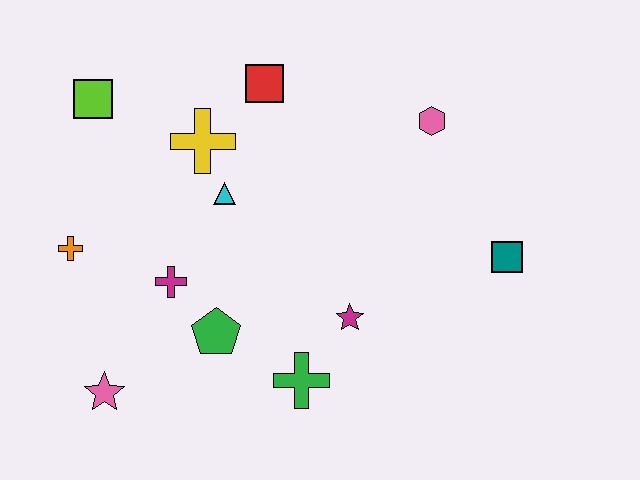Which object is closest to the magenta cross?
The green pentagon is closest to the magenta cross.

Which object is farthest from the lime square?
The teal square is farthest from the lime square.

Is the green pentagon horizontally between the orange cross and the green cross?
Yes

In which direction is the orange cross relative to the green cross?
The orange cross is to the left of the green cross.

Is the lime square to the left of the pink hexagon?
Yes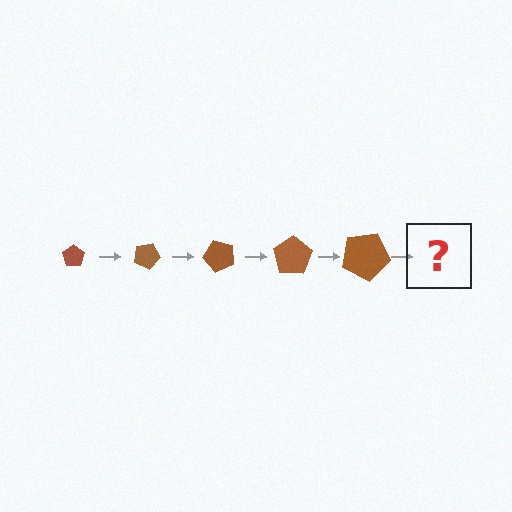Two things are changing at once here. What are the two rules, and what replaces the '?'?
The two rules are that the pentagon grows larger each step and it rotates 25 degrees each step. The '?' should be a pentagon, larger than the previous one and rotated 125 degrees from the start.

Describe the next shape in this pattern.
It should be a pentagon, larger than the previous one and rotated 125 degrees from the start.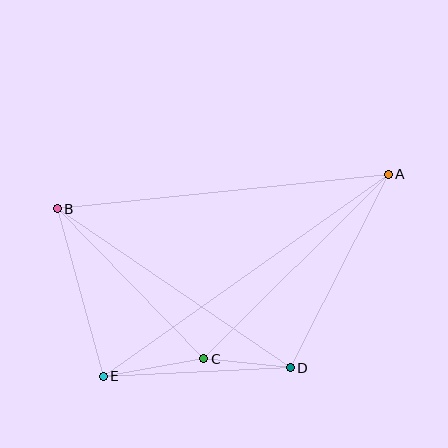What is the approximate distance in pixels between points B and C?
The distance between B and C is approximately 209 pixels.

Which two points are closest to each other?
Points C and D are closest to each other.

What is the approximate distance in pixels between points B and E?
The distance between B and E is approximately 173 pixels.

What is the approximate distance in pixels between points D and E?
The distance between D and E is approximately 187 pixels.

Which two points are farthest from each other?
Points A and E are farthest from each other.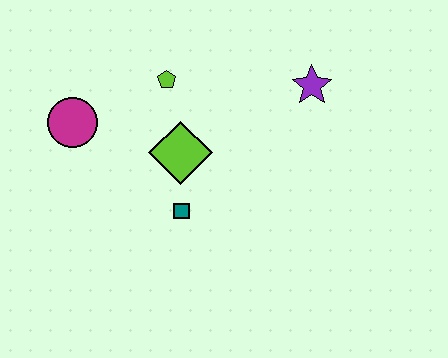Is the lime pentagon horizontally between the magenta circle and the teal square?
Yes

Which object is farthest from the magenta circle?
The purple star is farthest from the magenta circle.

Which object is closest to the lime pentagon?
The lime diamond is closest to the lime pentagon.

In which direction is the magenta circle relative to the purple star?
The magenta circle is to the left of the purple star.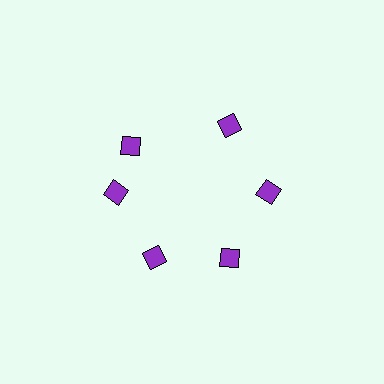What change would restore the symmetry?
The symmetry would be restored by rotating it back into even spacing with its neighbors so that all 6 diamonds sit at equal angles and equal distance from the center.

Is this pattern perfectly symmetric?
No. The 6 purple diamonds are arranged in a ring, but one element near the 11 o'clock position is rotated out of alignment along the ring, breaking the 6-fold rotational symmetry.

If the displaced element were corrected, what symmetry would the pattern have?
It would have 6-fold rotational symmetry — the pattern would map onto itself every 60 degrees.